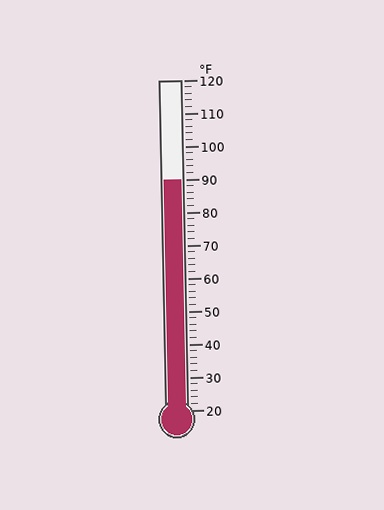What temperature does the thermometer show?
The thermometer shows approximately 90°F.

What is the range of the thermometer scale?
The thermometer scale ranges from 20°F to 120°F.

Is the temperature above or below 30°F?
The temperature is above 30°F.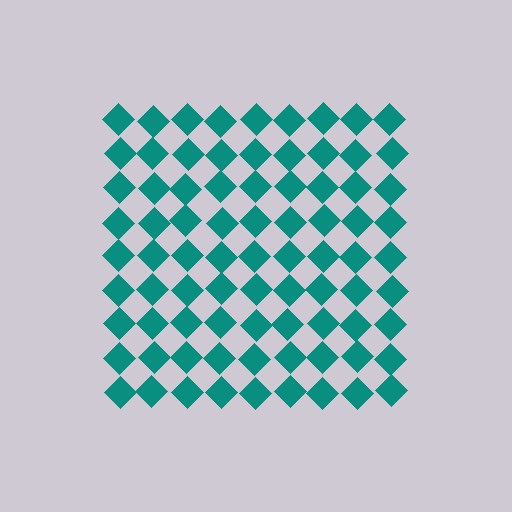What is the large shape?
The large shape is a square.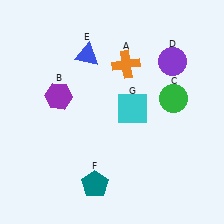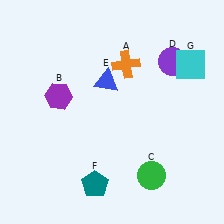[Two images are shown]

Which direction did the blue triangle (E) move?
The blue triangle (E) moved down.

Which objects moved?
The objects that moved are: the green circle (C), the blue triangle (E), the cyan square (G).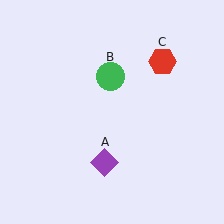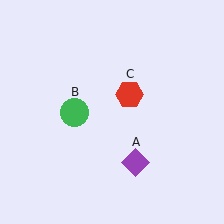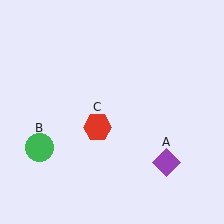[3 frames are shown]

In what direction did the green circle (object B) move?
The green circle (object B) moved down and to the left.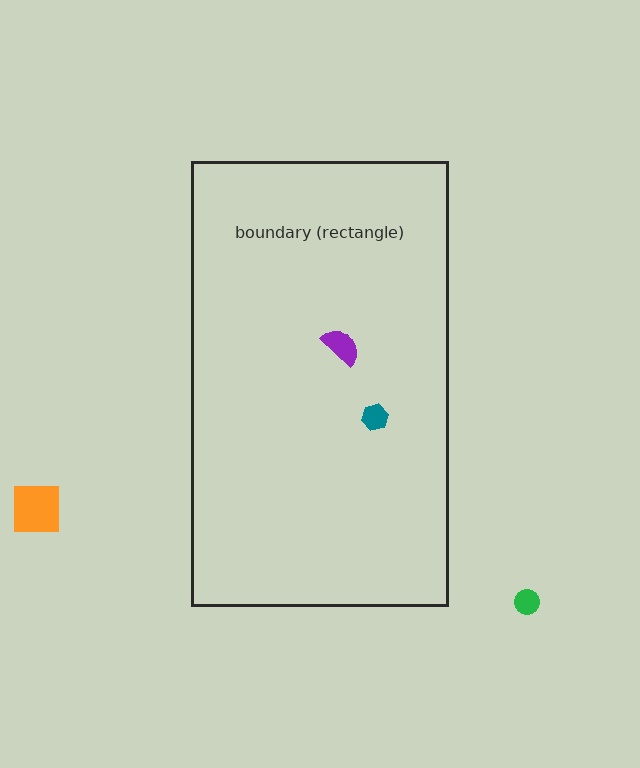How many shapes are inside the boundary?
2 inside, 2 outside.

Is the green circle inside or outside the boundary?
Outside.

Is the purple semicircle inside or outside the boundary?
Inside.